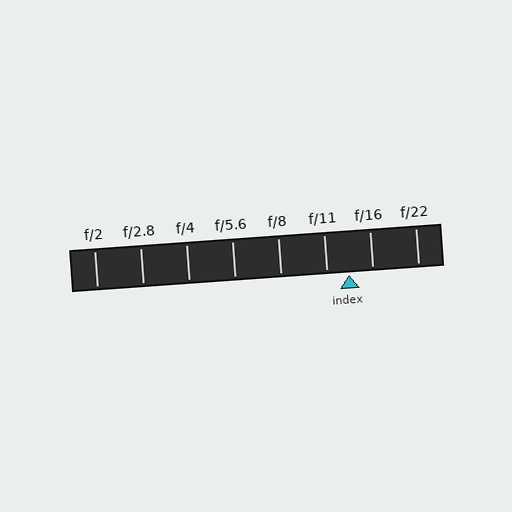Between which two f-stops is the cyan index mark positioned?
The index mark is between f/11 and f/16.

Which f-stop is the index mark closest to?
The index mark is closest to f/11.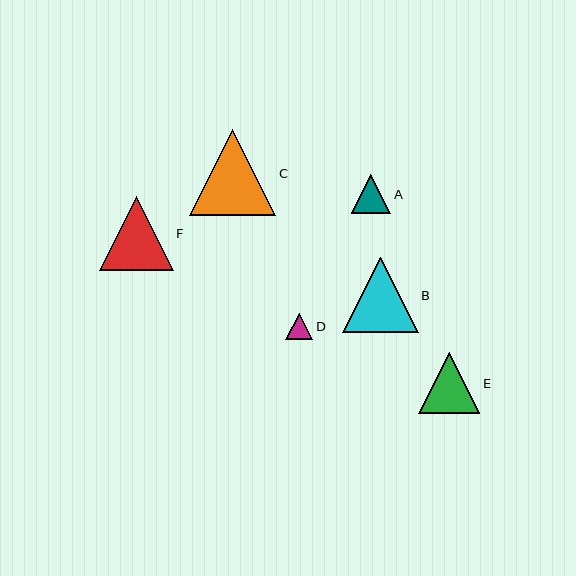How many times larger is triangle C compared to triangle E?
Triangle C is approximately 1.4 times the size of triangle E.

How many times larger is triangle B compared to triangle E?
Triangle B is approximately 1.2 times the size of triangle E.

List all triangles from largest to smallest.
From largest to smallest: C, B, F, E, A, D.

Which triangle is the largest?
Triangle C is the largest with a size of approximately 86 pixels.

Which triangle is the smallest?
Triangle D is the smallest with a size of approximately 27 pixels.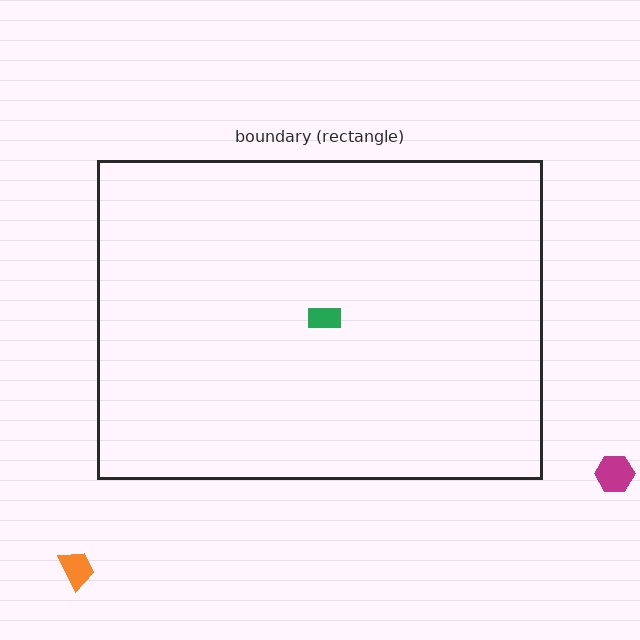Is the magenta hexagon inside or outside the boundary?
Outside.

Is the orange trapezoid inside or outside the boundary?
Outside.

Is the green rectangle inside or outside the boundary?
Inside.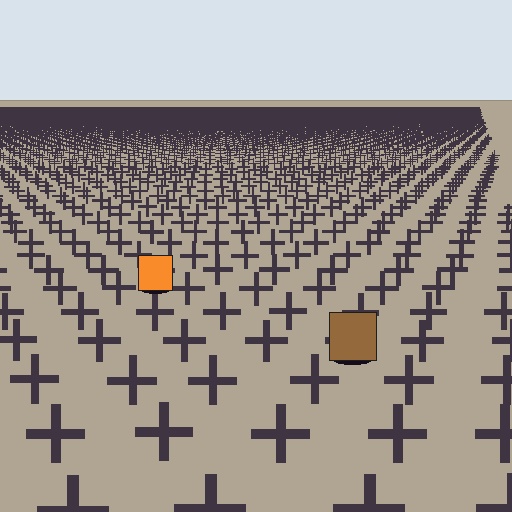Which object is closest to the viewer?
The brown square is closest. The texture marks near it are larger and more spread out.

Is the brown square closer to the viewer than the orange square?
Yes. The brown square is closer — you can tell from the texture gradient: the ground texture is coarser near it.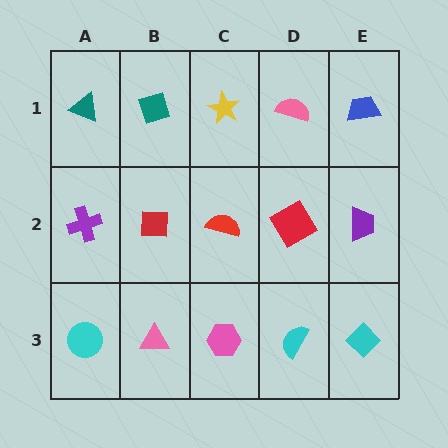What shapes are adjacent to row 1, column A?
A purple cross (row 2, column A), a teal diamond (row 1, column B).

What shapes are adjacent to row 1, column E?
A purple trapezoid (row 2, column E), a pink semicircle (row 1, column D).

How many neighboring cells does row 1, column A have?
2.